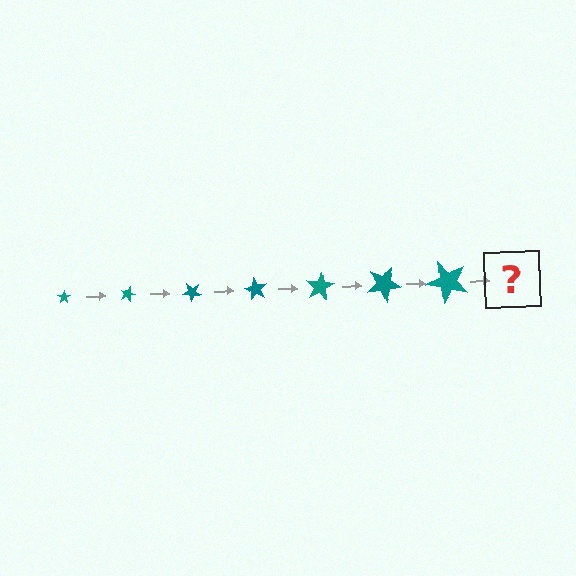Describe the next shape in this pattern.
It should be a star, larger than the previous one and rotated 140 degrees from the start.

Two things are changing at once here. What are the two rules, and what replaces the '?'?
The two rules are that the star grows larger each step and it rotates 20 degrees each step. The '?' should be a star, larger than the previous one and rotated 140 degrees from the start.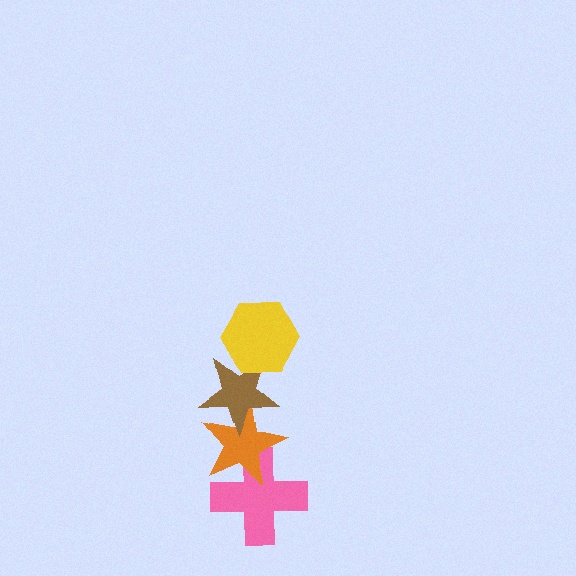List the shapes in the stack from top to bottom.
From top to bottom: the yellow hexagon, the brown star, the orange star, the pink cross.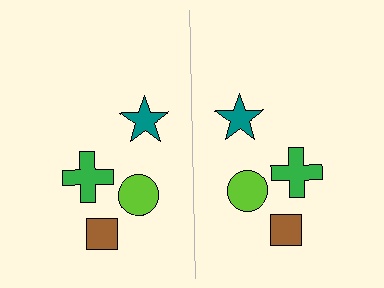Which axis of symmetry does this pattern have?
The pattern has a vertical axis of symmetry running through the center of the image.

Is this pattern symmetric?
Yes, this pattern has bilateral (reflection) symmetry.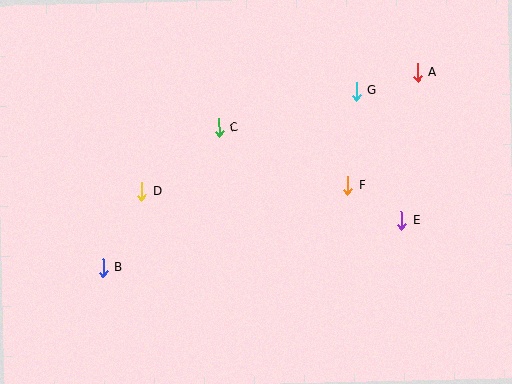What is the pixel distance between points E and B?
The distance between E and B is 302 pixels.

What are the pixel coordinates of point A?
Point A is at (417, 73).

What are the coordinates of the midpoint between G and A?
The midpoint between G and A is at (387, 82).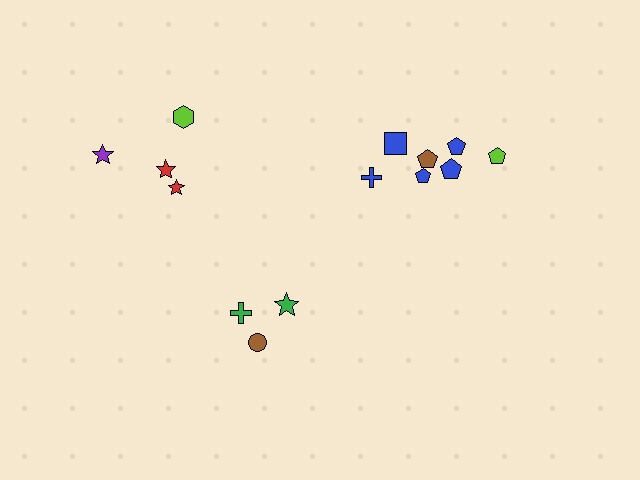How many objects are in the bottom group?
There are 3 objects.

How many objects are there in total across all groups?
There are 14 objects.